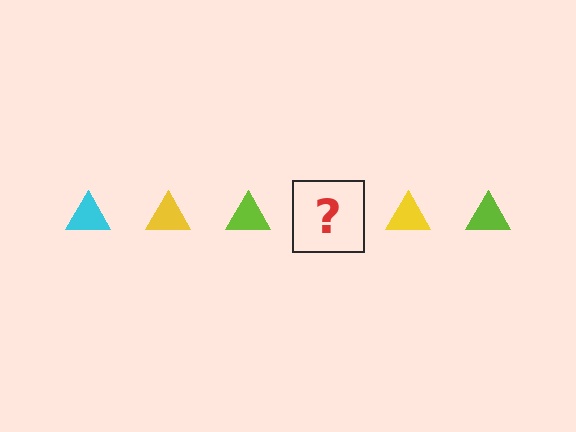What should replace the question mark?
The question mark should be replaced with a cyan triangle.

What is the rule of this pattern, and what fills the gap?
The rule is that the pattern cycles through cyan, yellow, lime triangles. The gap should be filled with a cyan triangle.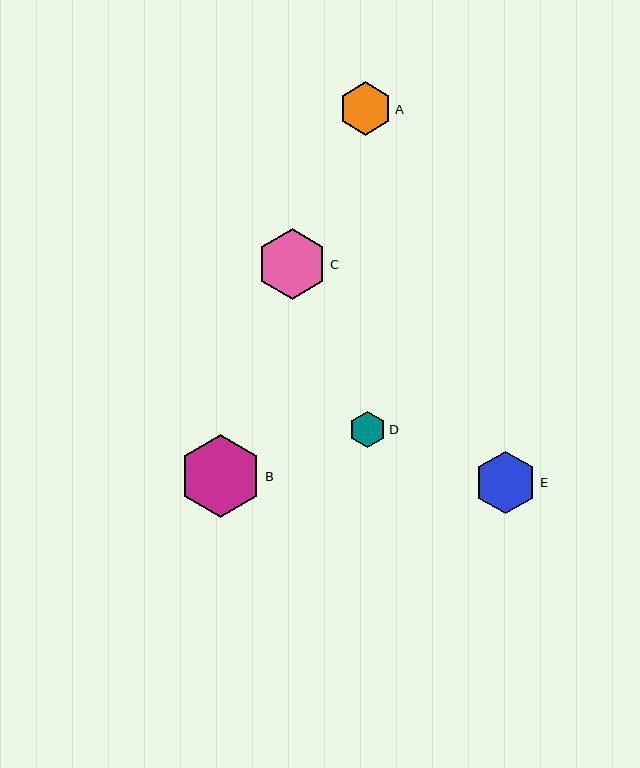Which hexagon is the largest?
Hexagon B is the largest with a size of approximately 83 pixels.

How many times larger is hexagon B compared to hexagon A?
Hexagon B is approximately 1.6 times the size of hexagon A.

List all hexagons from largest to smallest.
From largest to smallest: B, C, E, A, D.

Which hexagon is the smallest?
Hexagon D is the smallest with a size of approximately 36 pixels.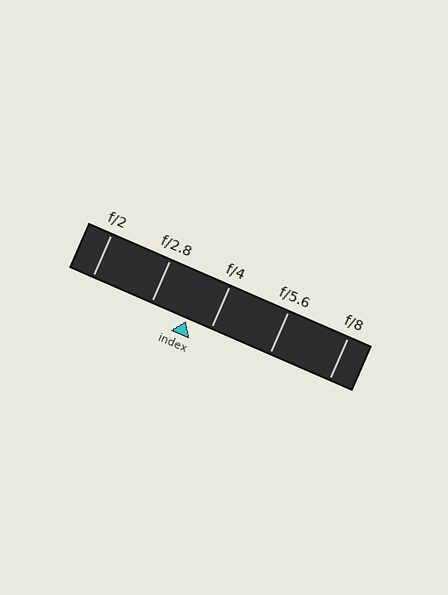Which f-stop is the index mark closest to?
The index mark is closest to f/4.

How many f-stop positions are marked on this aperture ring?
There are 5 f-stop positions marked.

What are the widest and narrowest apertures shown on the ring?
The widest aperture shown is f/2 and the narrowest is f/8.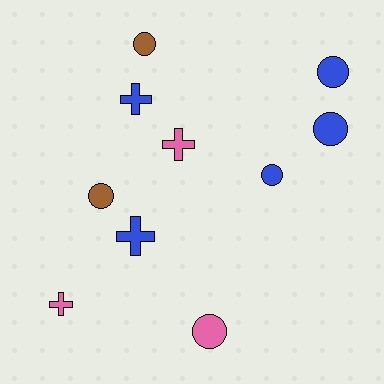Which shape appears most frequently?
Circle, with 6 objects.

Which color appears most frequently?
Blue, with 5 objects.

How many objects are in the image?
There are 10 objects.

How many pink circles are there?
There is 1 pink circle.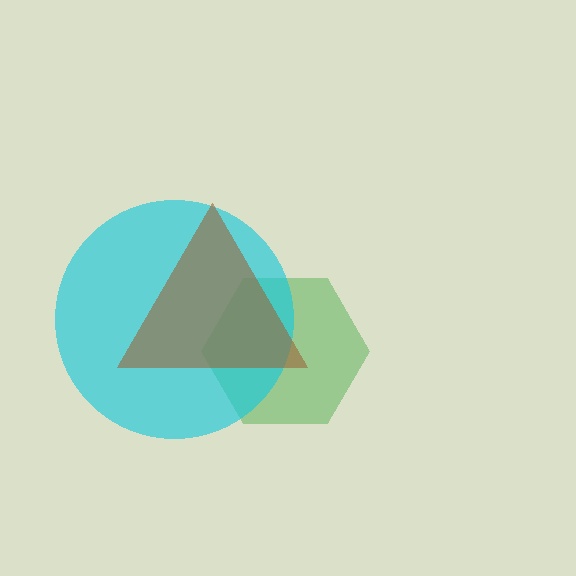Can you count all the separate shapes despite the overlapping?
Yes, there are 3 separate shapes.